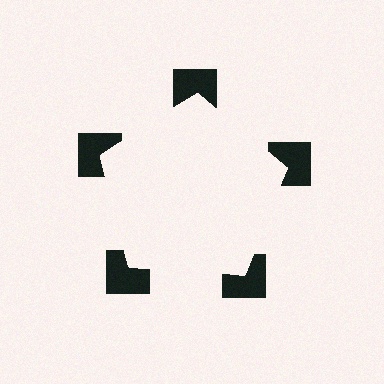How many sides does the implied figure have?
5 sides.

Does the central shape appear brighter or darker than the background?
It typically appears slightly brighter than the background, even though no actual brightness change is drawn.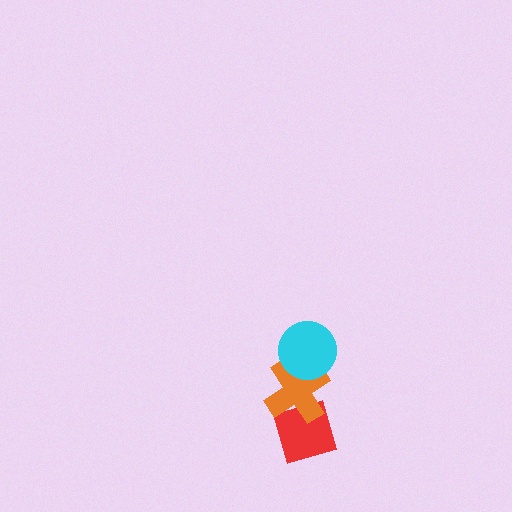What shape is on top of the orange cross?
The cyan circle is on top of the orange cross.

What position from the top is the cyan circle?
The cyan circle is 1st from the top.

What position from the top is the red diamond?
The red diamond is 3rd from the top.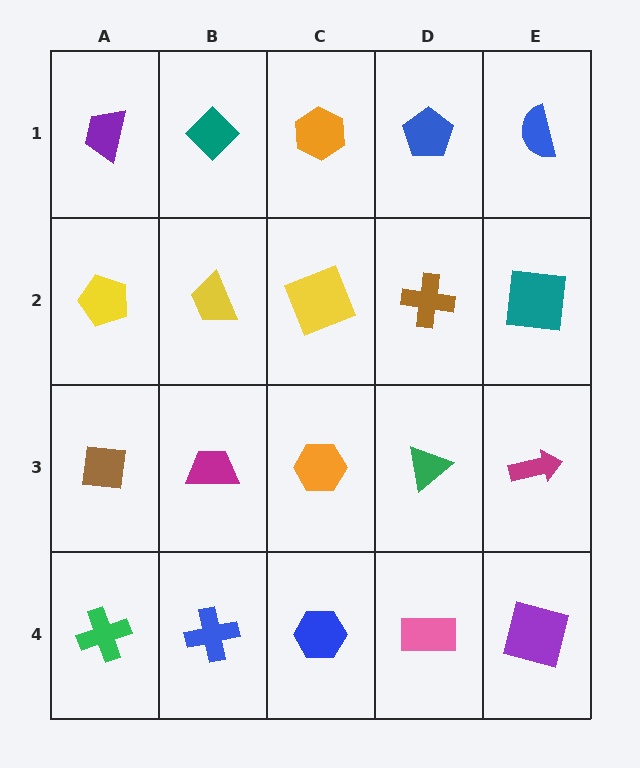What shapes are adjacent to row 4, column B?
A magenta trapezoid (row 3, column B), a green cross (row 4, column A), a blue hexagon (row 4, column C).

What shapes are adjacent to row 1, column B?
A yellow trapezoid (row 2, column B), a purple trapezoid (row 1, column A), an orange hexagon (row 1, column C).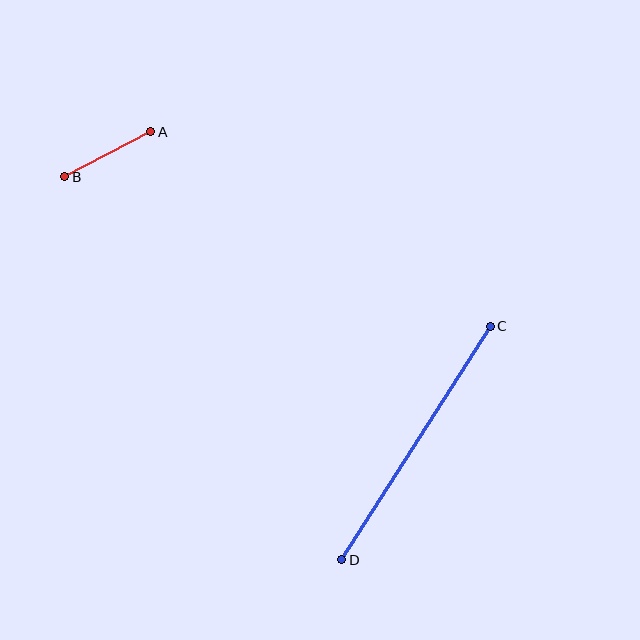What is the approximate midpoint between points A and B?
The midpoint is at approximately (108, 154) pixels.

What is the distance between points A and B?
The distance is approximately 97 pixels.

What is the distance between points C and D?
The distance is approximately 277 pixels.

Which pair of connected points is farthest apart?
Points C and D are farthest apart.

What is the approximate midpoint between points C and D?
The midpoint is at approximately (416, 443) pixels.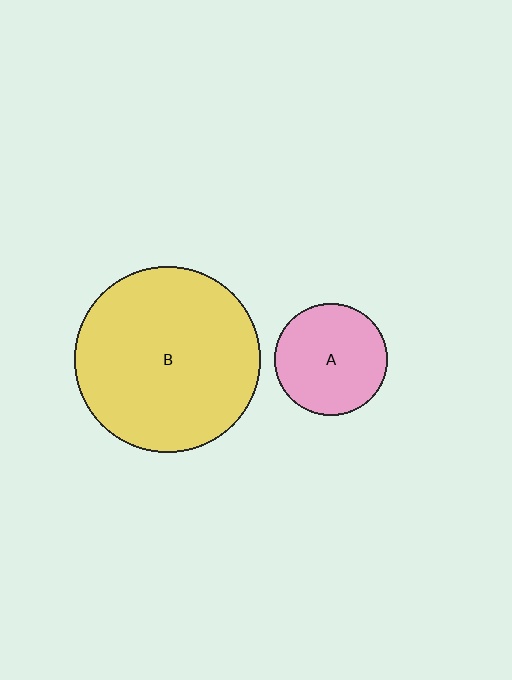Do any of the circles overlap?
No, none of the circles overlap.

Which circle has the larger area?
Circle B (yellow).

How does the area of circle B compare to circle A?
Approximately 2.7 times.